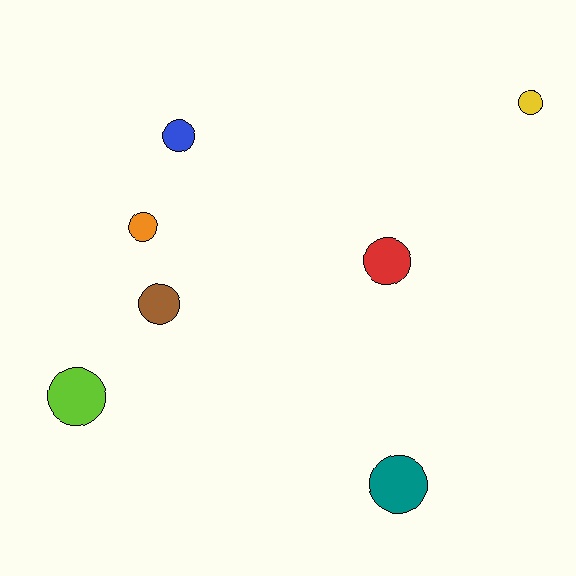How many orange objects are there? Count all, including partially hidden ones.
There is 1 orange object.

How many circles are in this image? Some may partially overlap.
There are 7 circles.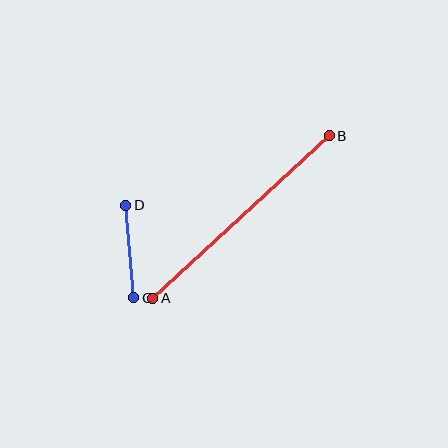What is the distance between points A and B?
The distance is approximately 240 pixels.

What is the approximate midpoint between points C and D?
The midpoint is at approximately (130, 252) pixels.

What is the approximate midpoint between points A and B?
The midpoint is at approximately (241, 217) pixels.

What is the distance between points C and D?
The distance is approximately 93 pixels.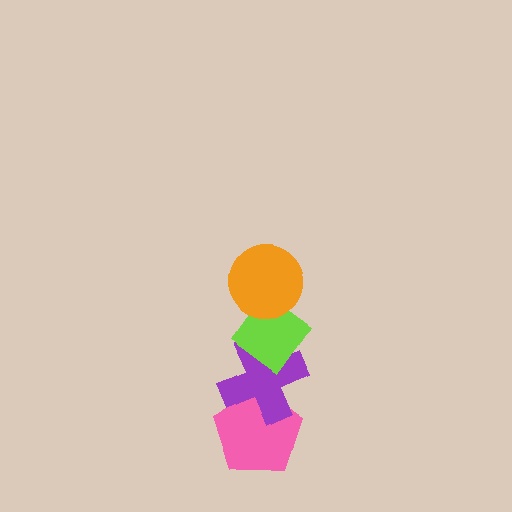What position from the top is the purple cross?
The purple cross is 3rd from the top.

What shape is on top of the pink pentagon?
The purple cross is on top of the pink pentagon.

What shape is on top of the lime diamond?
The orange circle is on top of the lime diamond.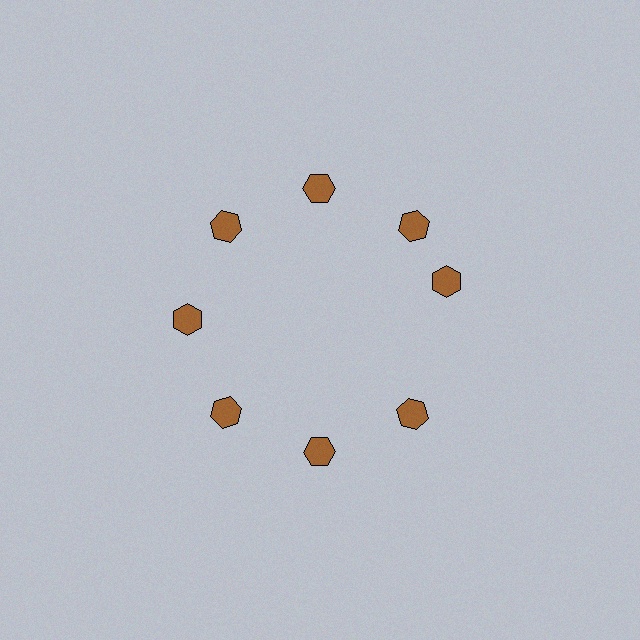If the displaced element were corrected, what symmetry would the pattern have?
It would have 8-fold rotational symmetry — the pattern would map onto itself every 45 degrees.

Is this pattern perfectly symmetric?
No. The 8 brown hexagons are arranged in a ring, but one element near the 3 o'clock position is rotated out of alignment along the ring, breaking the 8-fold rotational symmetry.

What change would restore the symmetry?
The symmetry would be restored by rotating it back into even spacing with its neighbors so that all 8 hexagons sit at equal angles and equal distance from the center.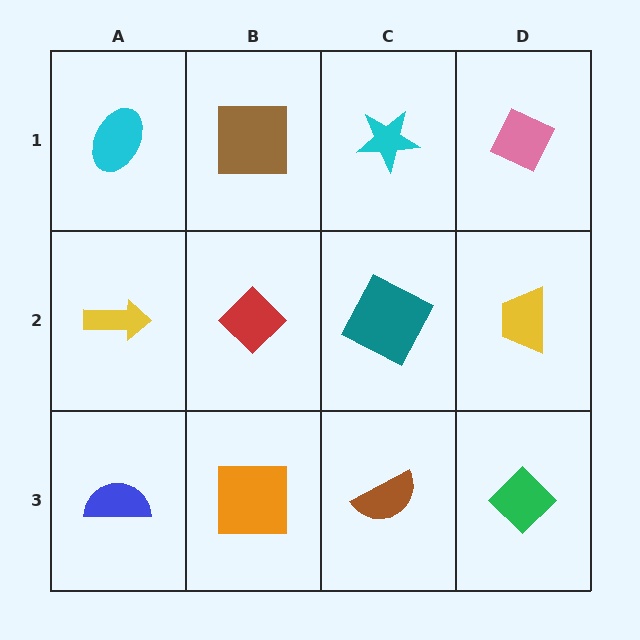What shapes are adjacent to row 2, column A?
A cyan ellipse (row 1, column A), a blue semicircle (row 3, column A), a red diamond (row 2, column B).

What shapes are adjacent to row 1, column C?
A teal square (row 2, column C), a brown square (row 1, column B), a pink diamond (row 1, column D).